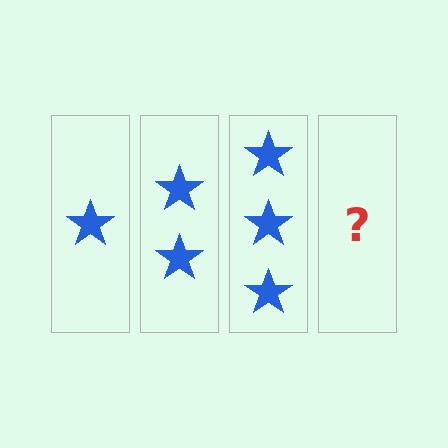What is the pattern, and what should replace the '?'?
The pattern is that each step adds one more star. The '?' should be 4 stars.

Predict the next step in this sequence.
The next step is 4 stars.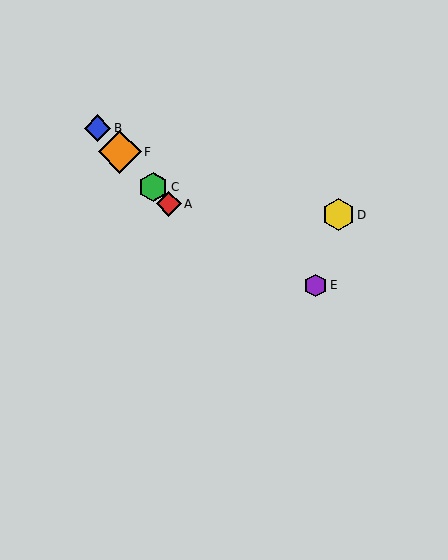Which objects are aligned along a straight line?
Objects A, B, C, F are aligned along a straight line.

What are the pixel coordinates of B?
Object B is at (98, 128).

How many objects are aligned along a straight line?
4 objects (A, B, C, F) are aligned along a straight line.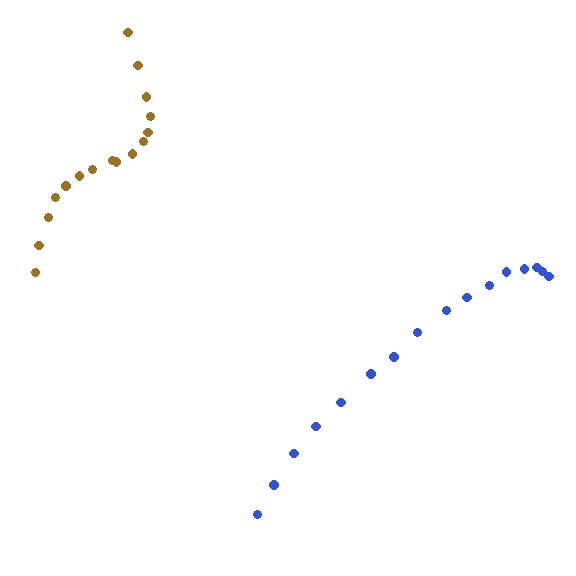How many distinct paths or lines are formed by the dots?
There are 2 distinct paths.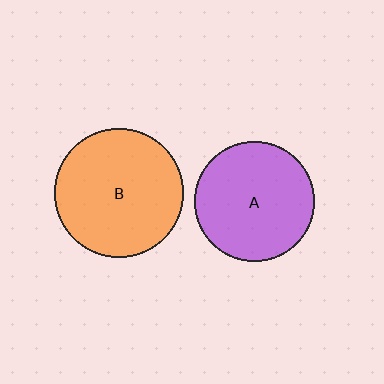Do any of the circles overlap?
No, none of the circles overlap.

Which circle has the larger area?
Circle B (orange).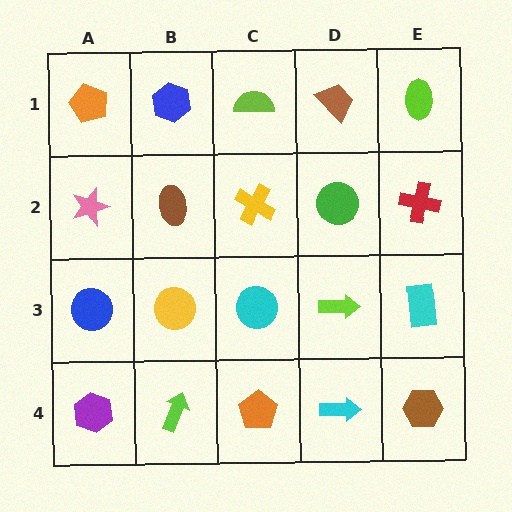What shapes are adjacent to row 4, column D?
A lime arrow (row 3, column D), an orange pentagon (row 4, column C), a brown hexagon (row 4, column E).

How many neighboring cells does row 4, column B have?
3.